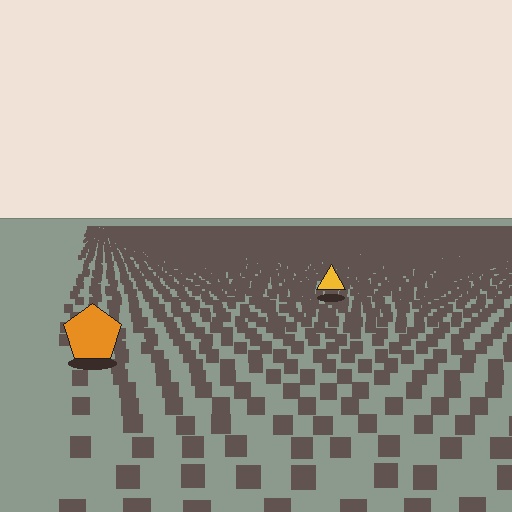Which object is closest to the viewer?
The orange pentagon is closest. The texture marks near it are larger and more spread out.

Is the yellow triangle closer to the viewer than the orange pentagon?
No. The orange pentagon is closer — you can tell from the texture gradient: the ground texture is coarser near it.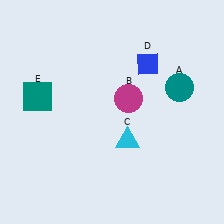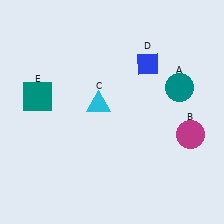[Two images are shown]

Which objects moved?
The objects that moved are: the magenta circle (B), the cyan triangle (C).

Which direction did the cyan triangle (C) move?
The cyan triangle (C) moved up.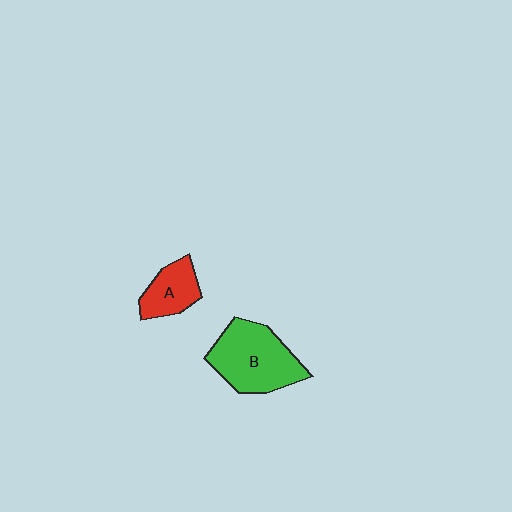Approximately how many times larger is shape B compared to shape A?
Approximately 1.9 times.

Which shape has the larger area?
Shape B (green).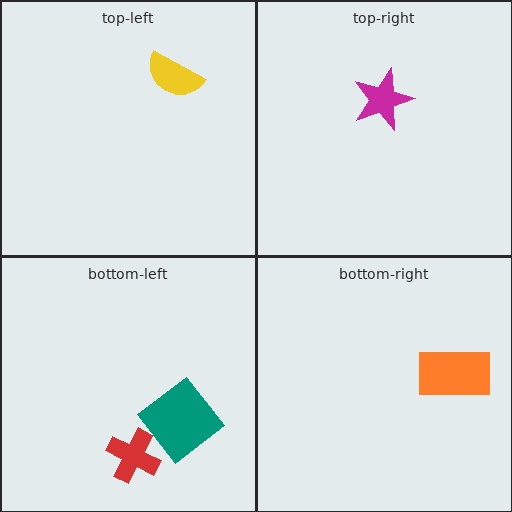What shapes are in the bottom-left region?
The red cross, the teal diamond.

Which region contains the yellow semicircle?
The top-left region.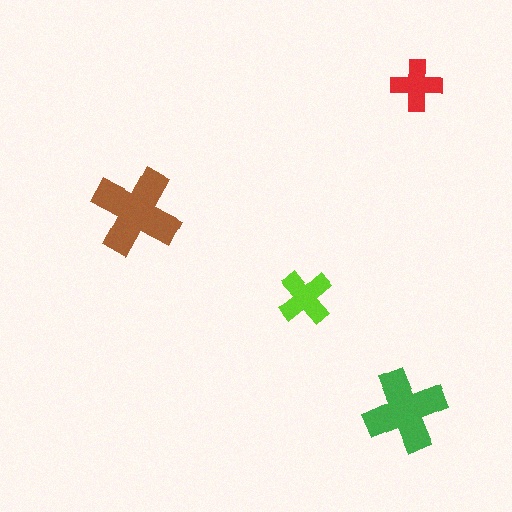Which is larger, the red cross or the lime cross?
The lime one.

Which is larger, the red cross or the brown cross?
The brown one.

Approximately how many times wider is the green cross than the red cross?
About 1.5 times wider.